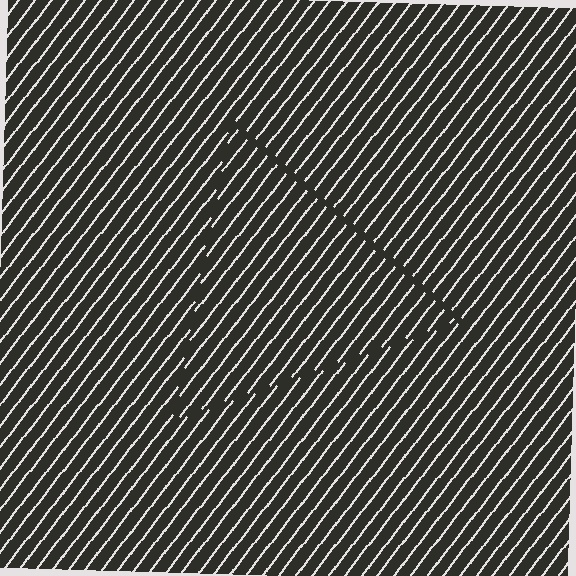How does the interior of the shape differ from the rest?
The interior of the shape contains the same grating, shifted by half a period — the contour is defined by the phase discontinuity where line-ends from the inner and outer gratings abut.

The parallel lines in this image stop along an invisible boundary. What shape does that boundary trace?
An illusory triangle. The interior of the shape contains the same grating, shifted by half a period — the contour is defined by the phase discontinuity where line-ends from the inner and outer gratings abut.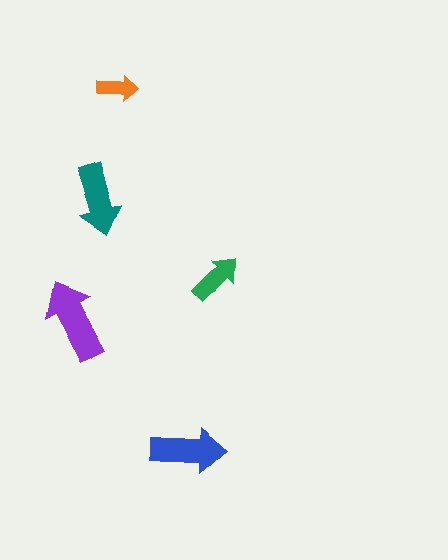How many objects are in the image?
There are 5 objects in the image.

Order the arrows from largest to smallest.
the purple one, the blue one, the teal one, the green one, the orange one.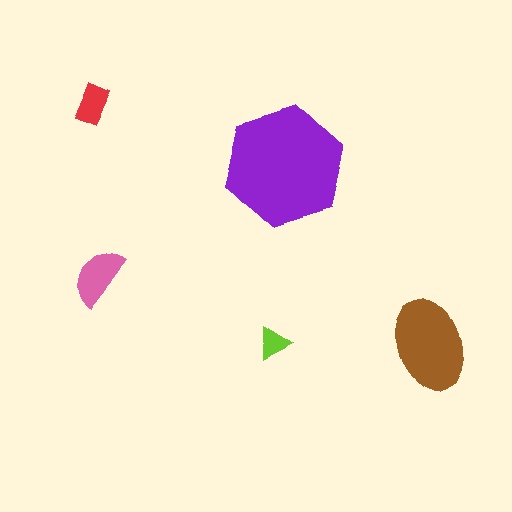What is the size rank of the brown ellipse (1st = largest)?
2nd.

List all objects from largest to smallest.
The purple hexagon, the brown ellipse, the pink semicircle, the red rectangle, the lime triangle.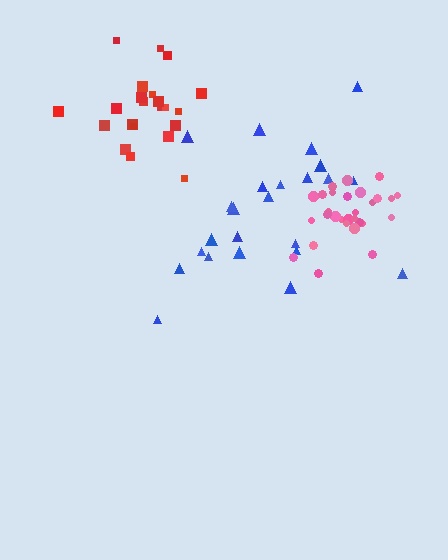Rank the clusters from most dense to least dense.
pink, red, blue.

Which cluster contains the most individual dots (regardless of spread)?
Pink (30).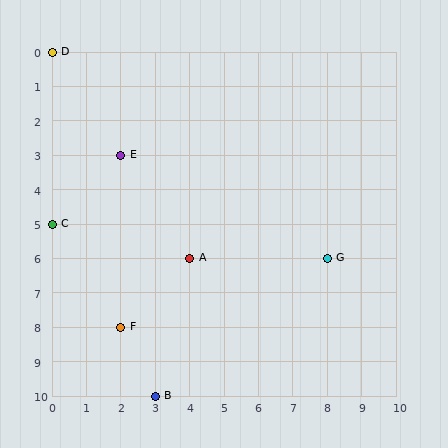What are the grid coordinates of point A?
Point A is at grid coordinates (4, 6).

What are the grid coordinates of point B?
Point B is at grid coordinates (3, 10).